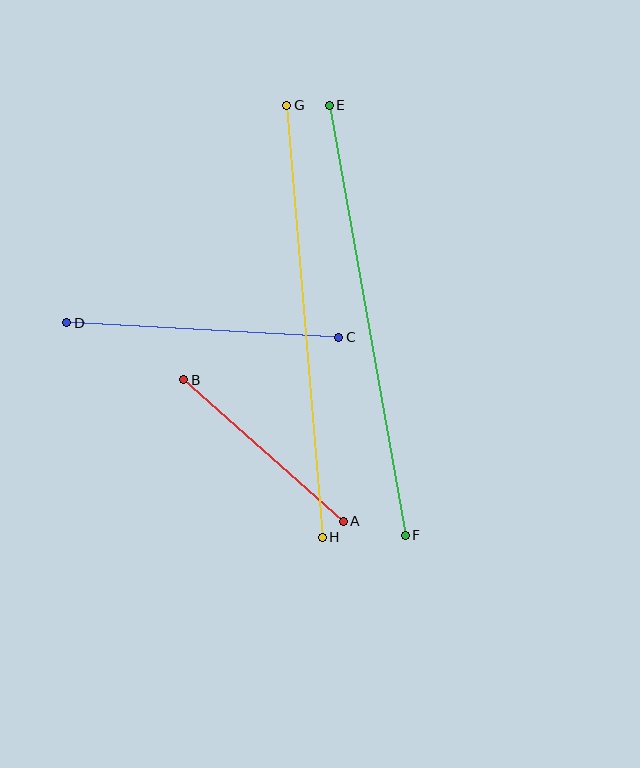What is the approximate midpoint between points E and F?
The midpoint is at approximately (367, 320) pixels.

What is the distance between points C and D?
The distance is approximately 273 pixels.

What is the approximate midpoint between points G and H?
The midpoint is at approximately (305, 321) pixels.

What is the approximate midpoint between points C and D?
The midpoint is at approximately (203, 330) pixels.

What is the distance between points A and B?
The distance is approximately 213 pixels.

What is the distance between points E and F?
The distance is approximately 437 pixels.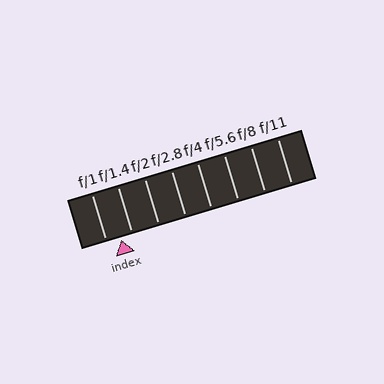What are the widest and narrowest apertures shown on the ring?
The widest aperture shown is f/1 and the narrowest is f/11.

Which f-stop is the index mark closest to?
The index mark is closest to f/1.4.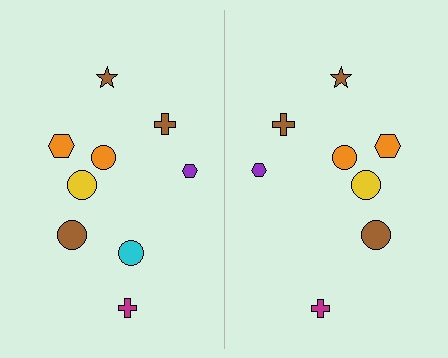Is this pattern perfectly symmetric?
No, the pattern is not perfectly symmetric. A cyan circle is missing from the right side.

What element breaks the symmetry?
A cyan circle is missing from the right side.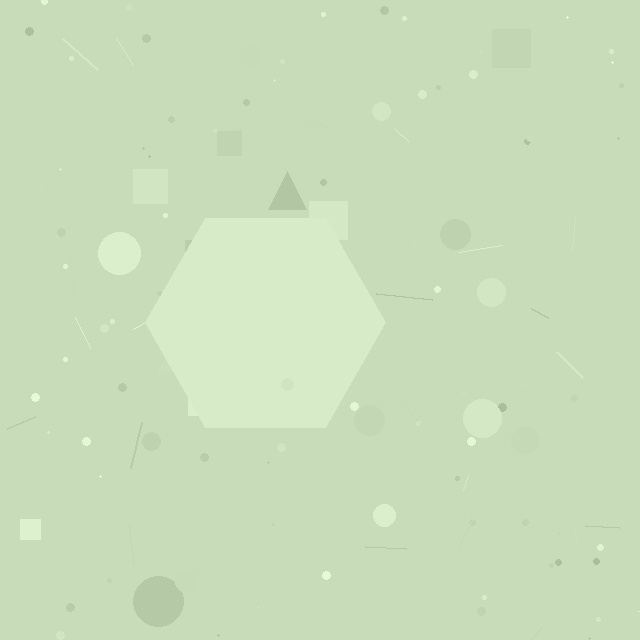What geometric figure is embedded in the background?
A hexagon is embedded in the background.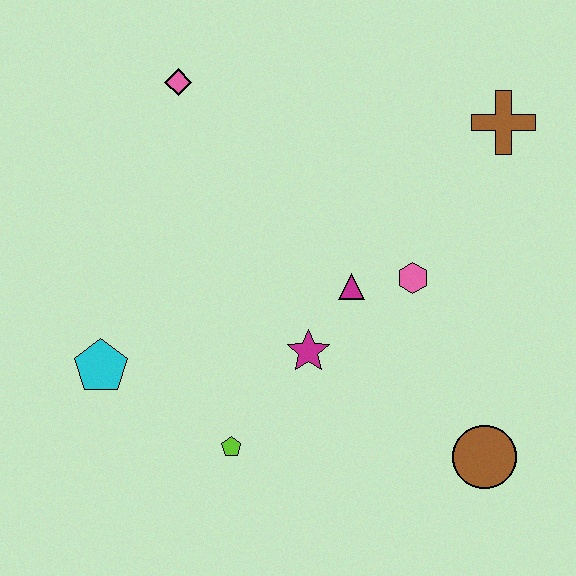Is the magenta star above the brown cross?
No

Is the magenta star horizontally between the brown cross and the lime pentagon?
Yes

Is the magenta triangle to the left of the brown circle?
Yes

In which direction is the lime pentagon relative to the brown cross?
The lime pentagon is below the brown cross.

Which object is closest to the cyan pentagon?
The lime pentagon is closest to the cyan pentagon.